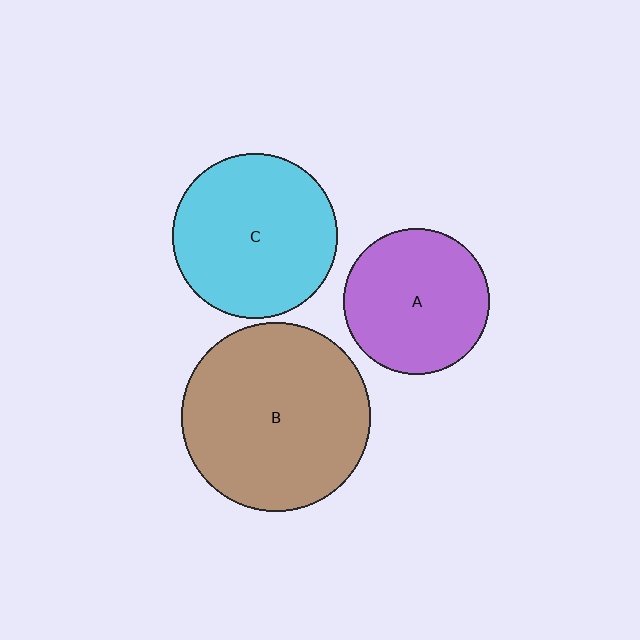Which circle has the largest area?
Circle B (brown).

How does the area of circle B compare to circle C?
Approximately 1.3 times.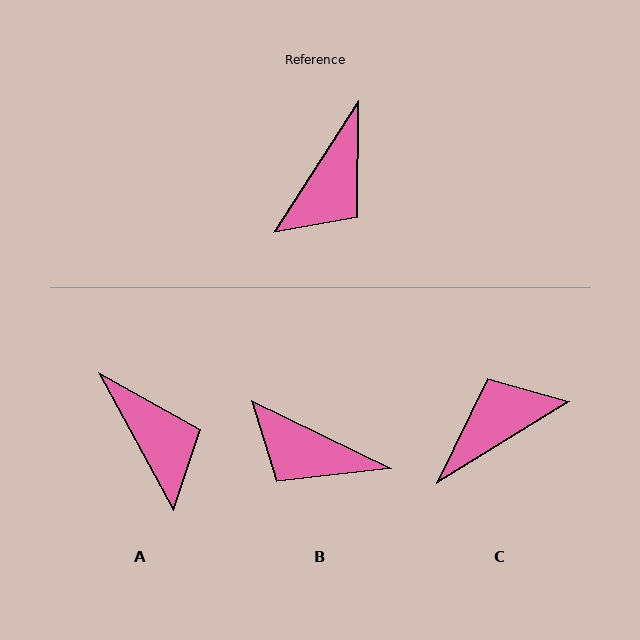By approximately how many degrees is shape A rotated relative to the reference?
Approximately 61 degrees counter-clockwise.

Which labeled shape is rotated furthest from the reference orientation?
C, about 154 degrees away.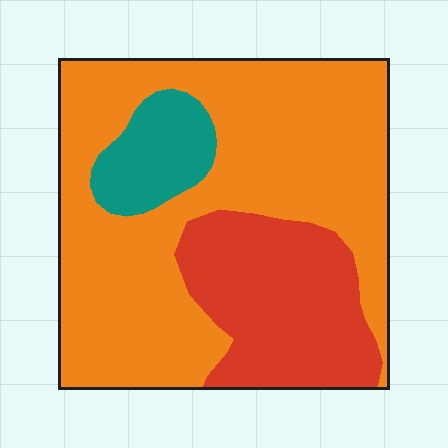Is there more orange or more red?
Orange.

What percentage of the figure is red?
Red takes up about one quarter (1/4) of the figure.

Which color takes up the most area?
Orange, at roughly 65%.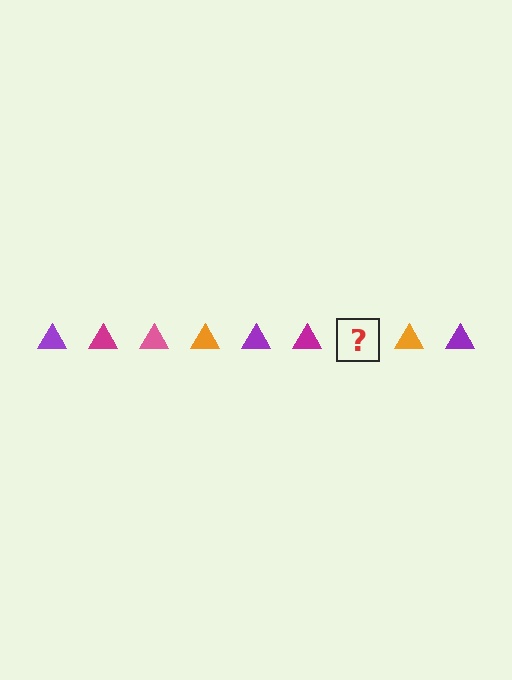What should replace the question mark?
The question mark should be replaced with a pink triangle.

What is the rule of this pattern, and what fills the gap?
The rule is that the pattern cycles through purple, magenta, pink, orange triangles. The gap should be filled with a pink triangle.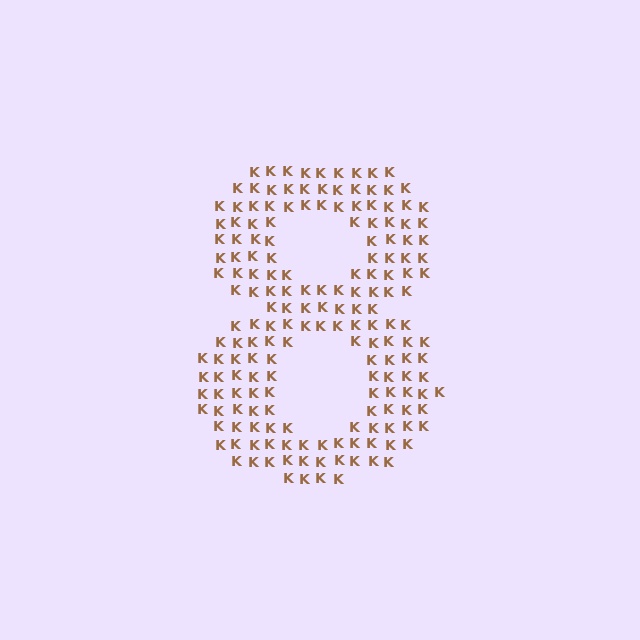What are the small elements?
The small elements are letter K's.